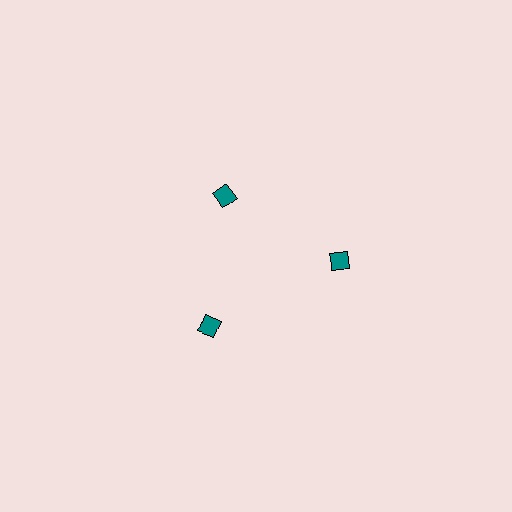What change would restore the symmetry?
The symmetry would be restored by moving it outward, back onto the ring so that all 3 diamonds sit at equal angles and equal distance from the center.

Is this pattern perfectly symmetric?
No. The 3 teal diamonds are arranged in a ring, but one element near the 11 o'clock position is pulled inward toward the center, breaking the 3-fold rotational symmetry.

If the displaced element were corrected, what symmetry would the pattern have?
It would have 3-fold rotational symmetry — the pattern would map onto itself every 120 degrees.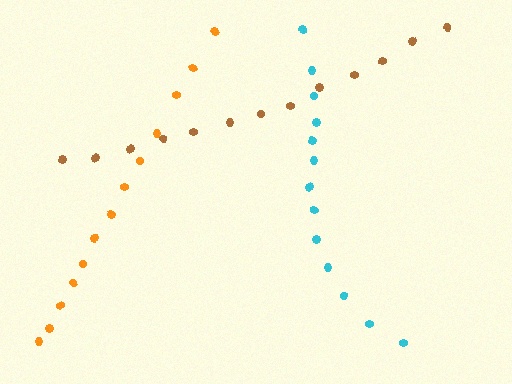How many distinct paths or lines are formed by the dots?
There are 3 distinct paths.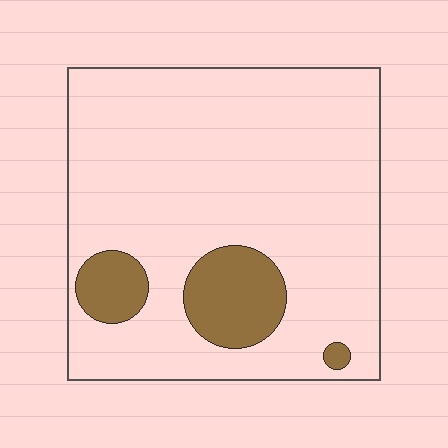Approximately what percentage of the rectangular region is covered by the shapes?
Approximately 15%.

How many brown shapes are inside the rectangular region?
3.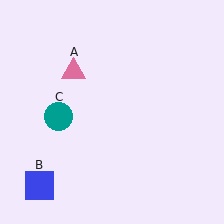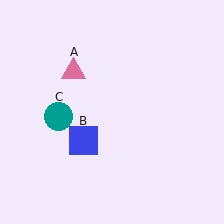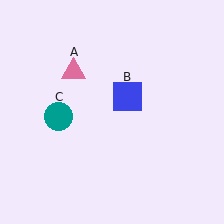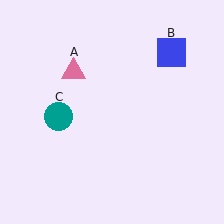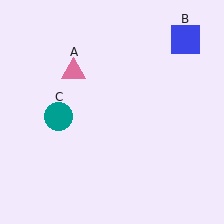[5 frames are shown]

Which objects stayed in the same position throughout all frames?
Pink triangle (object A) and teal circle (object C) remained stationary.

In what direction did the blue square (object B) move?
The blue square (object B) moved up and to the right.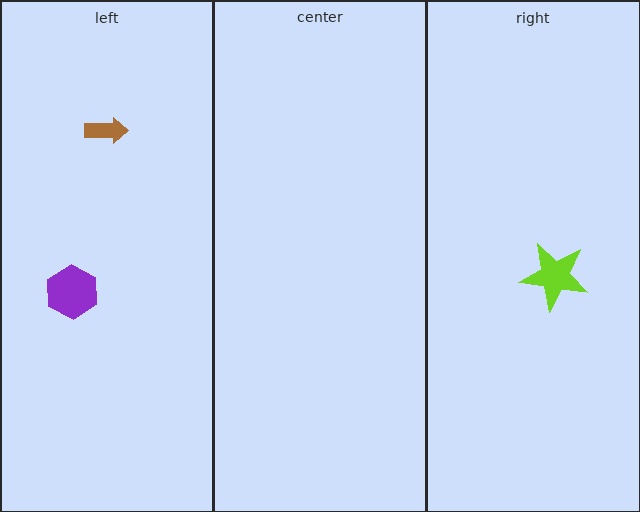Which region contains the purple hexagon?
The left region.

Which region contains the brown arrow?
The left region.